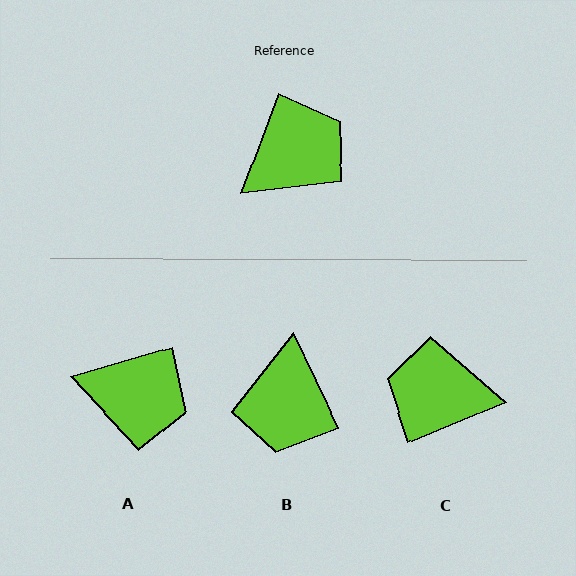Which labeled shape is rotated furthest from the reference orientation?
B, about 134 degrees away.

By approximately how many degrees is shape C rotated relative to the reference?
Approximately 133 degrees counter-clockwise.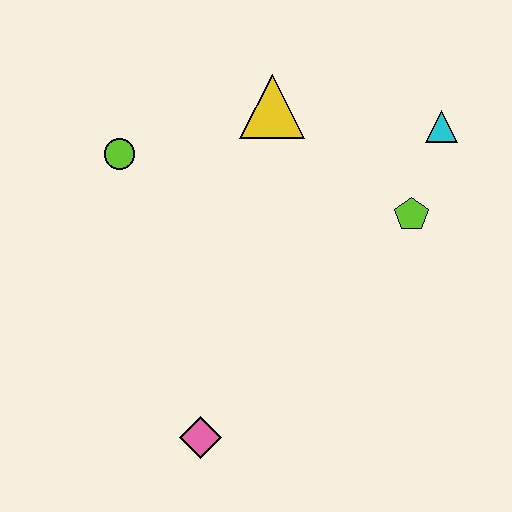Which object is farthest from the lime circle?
The cyan triangle is farthest from the lime circle.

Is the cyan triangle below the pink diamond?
No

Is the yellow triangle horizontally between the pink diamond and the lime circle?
No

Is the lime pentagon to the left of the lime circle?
No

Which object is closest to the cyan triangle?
The lime pentagon is closest to the cyan triangle.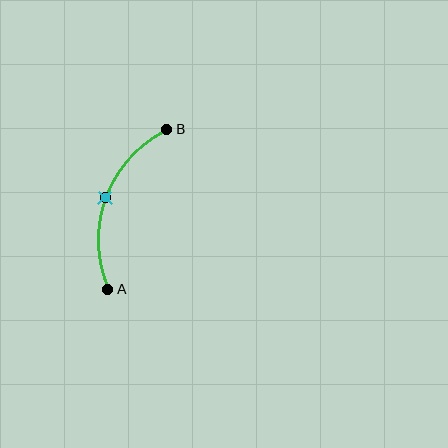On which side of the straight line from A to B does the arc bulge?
The arc bulges to the left of the straight line connecting A and B.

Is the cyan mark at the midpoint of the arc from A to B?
Yes. The cyan mark lies on the arc at equal arc-length from both A and B — it is the arc midpoint.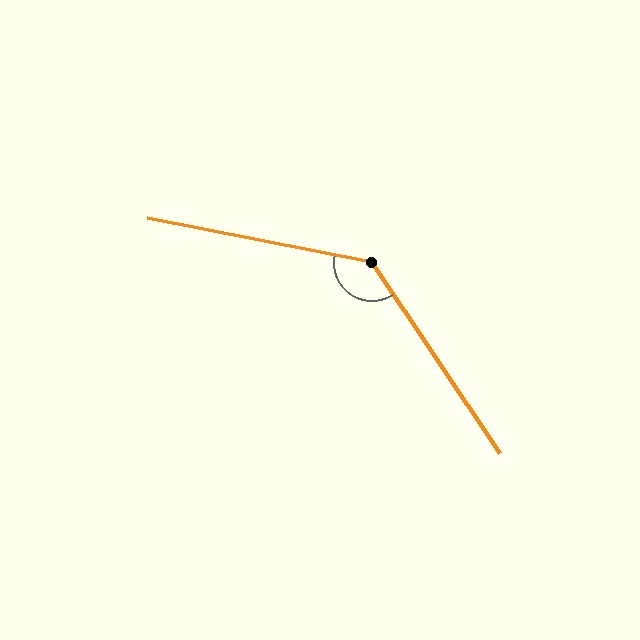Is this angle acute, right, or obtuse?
It is obtuse.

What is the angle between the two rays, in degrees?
Approximately 135 degrees.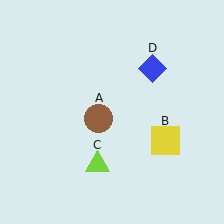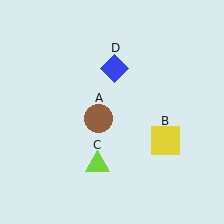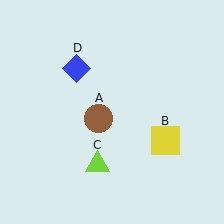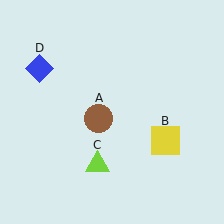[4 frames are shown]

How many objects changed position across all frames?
1 object changed position: blue diamond (object D).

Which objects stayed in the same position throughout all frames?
Brown circle (object A) and yellow square (object B) and lime triangle (object C) remained stationary.